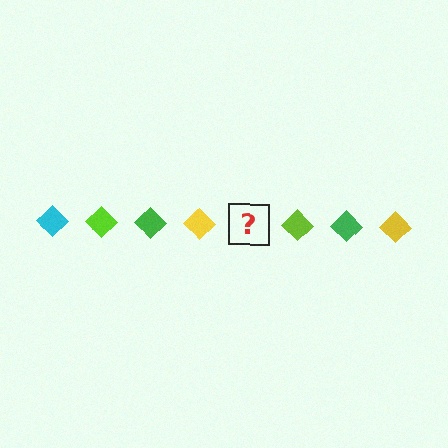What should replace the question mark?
The question mark should be replaced with a cyan diamond.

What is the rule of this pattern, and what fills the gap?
The rule is that the pattern cycles through cyan, lime, green, yellow diamonds. The gap should be filled with a cyan diamond.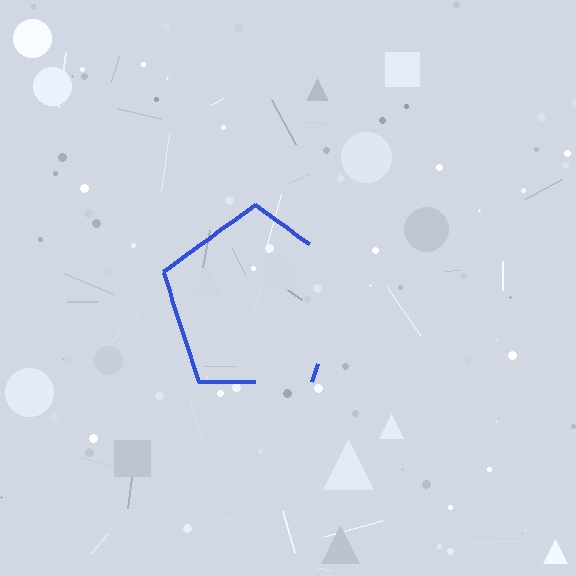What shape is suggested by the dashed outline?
The dashed outline suggests a pentagon.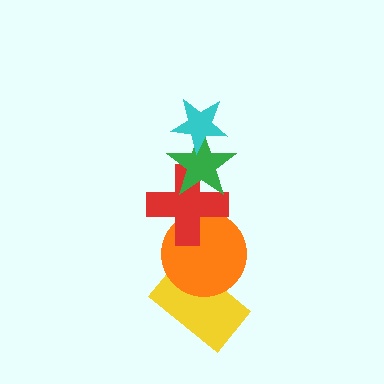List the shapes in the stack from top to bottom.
From top to bottom: the cyan star, the green star, the red cross, the orange circle, the yellow rectangle.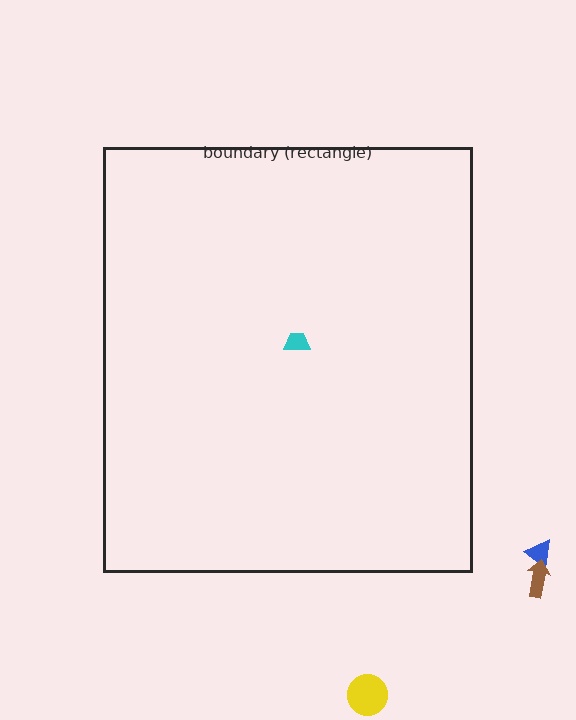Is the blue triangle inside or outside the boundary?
Outside.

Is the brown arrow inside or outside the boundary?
Outside.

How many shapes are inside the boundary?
1 inside, 3 outside.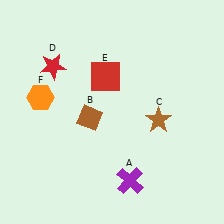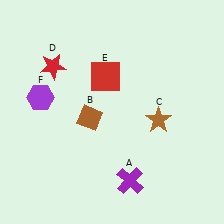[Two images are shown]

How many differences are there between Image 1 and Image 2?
There is 1 difference between the two images.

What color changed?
The hexagon (F) changed from orange in Image 1 to purple in Image 2.